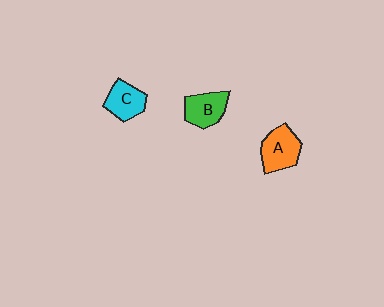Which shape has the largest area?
Shape A (orange).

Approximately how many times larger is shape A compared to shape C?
Approximately 1.2 times.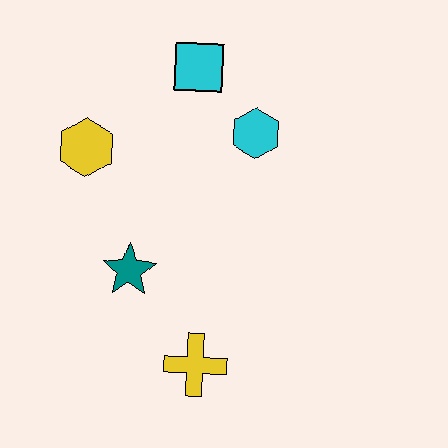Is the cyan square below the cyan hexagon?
No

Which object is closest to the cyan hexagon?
The cyan square is closest to the cyan hexagon.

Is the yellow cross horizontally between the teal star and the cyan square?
No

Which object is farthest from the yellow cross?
The cyan square is farthest from the yellow cross.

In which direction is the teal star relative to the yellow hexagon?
The teal star is below the yellow hexagon.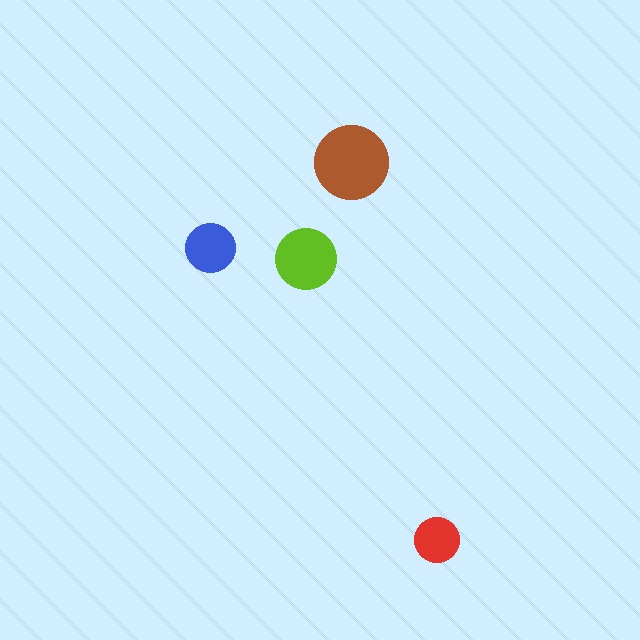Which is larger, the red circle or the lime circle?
The lime one.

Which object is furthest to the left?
The blue circle is leftmost.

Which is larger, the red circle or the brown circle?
The brown one.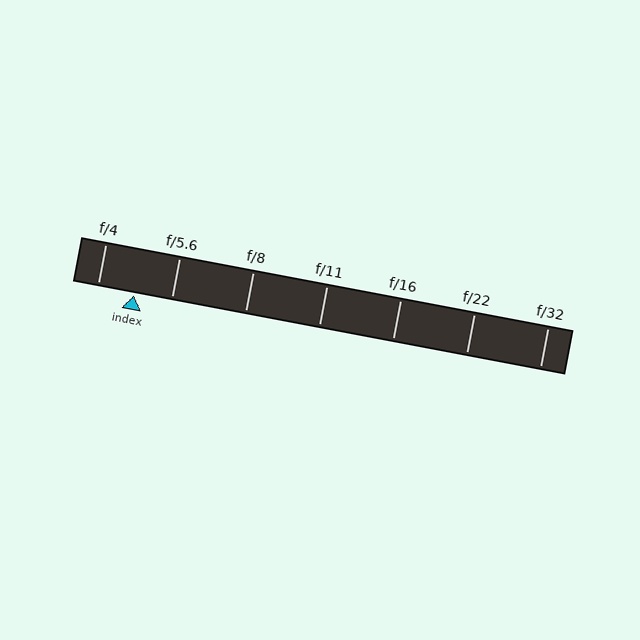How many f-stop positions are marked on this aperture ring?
There are 7 f-stop positions marked.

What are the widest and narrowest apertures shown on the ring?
The widest aperture shown is f/4 and the narrowest is f/32.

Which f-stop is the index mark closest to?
The index mark is closest to f/5.6.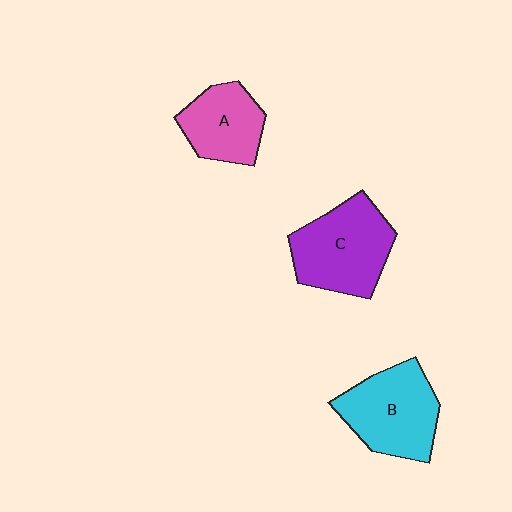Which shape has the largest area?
Shape C (purple).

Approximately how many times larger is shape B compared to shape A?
Approximately 1.4 times.